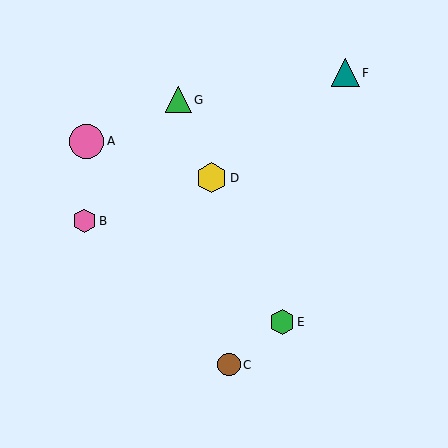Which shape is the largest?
The pink circle (labeled A) is the largest.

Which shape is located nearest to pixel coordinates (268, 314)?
The green hexagon (labeled E) at (282, 322) is nearest to that location.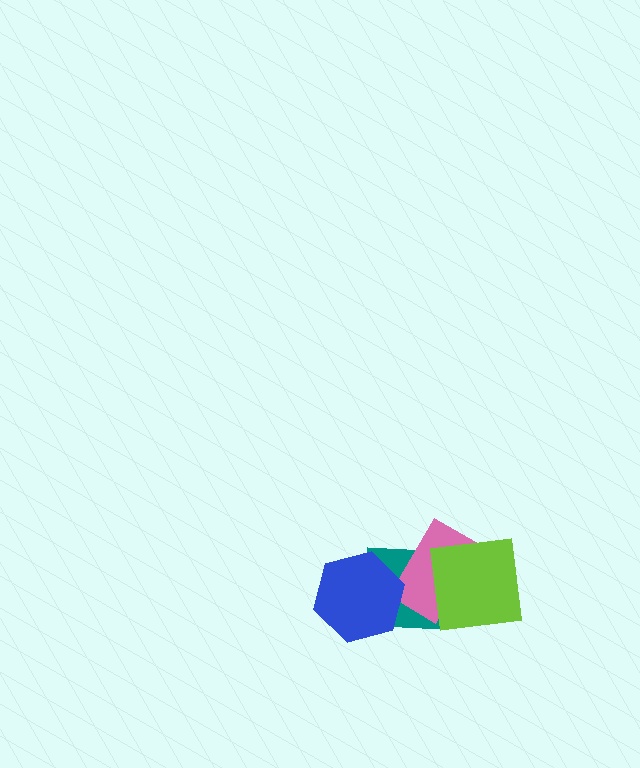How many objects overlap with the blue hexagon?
2 objects overlap with the blue hexagon.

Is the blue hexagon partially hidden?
No, no other shape covers it.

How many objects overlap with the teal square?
3 objects overlap with the teal square.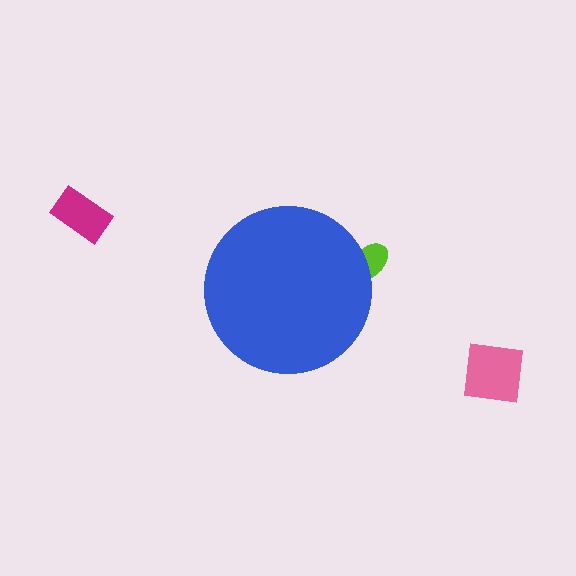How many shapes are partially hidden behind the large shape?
1 shape is partially hidden.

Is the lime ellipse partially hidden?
Yes, the lime ellipse is partially hidden behind the blue circle.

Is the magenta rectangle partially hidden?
No, the magenta rectangle is fully visible.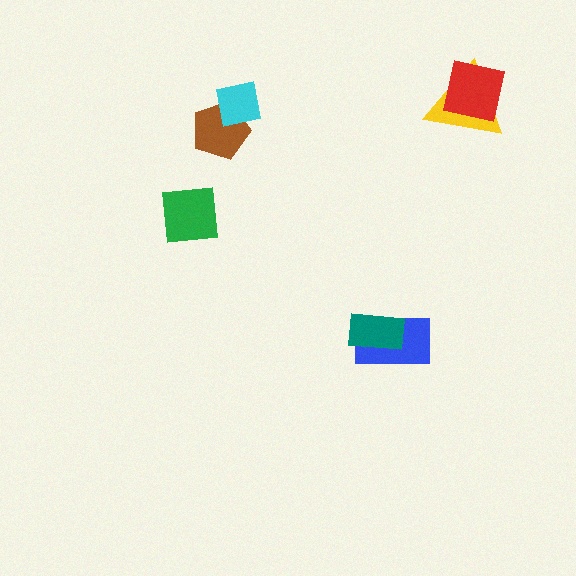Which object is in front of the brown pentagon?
The cyan square is in front of the brown pentagon.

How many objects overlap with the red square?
1 object overlaps with the red square.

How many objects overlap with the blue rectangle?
1 object overlaps with the blue rectangle.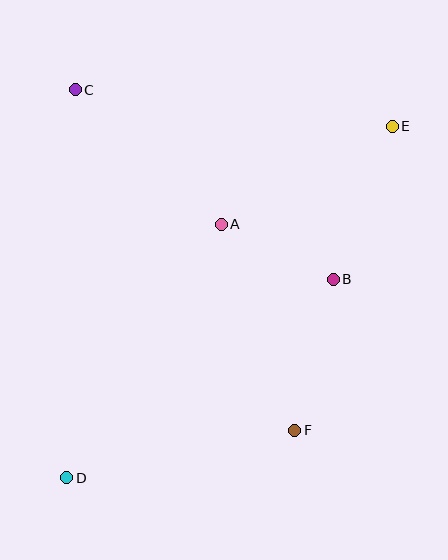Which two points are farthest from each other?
Points D and E are farthest from each other.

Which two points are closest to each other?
Points A and B are closest to each other.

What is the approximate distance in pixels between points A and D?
The distance between A and D is approximately 297 pixels.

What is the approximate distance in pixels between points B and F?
The distance between B and F is approximately 156 pixels.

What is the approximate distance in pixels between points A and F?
The distance between A and F is approximately 219 pixels.